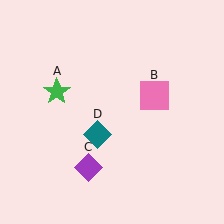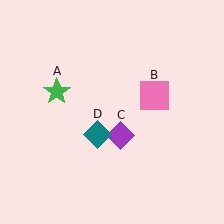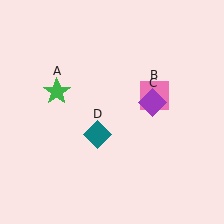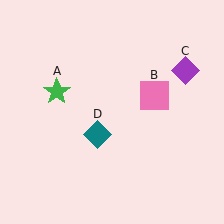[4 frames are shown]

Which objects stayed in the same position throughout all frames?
Green star (object A) and pink square (object B) and teal diamond (object D) remained stationary.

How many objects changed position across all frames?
1 object changed position: purple diamond (object C).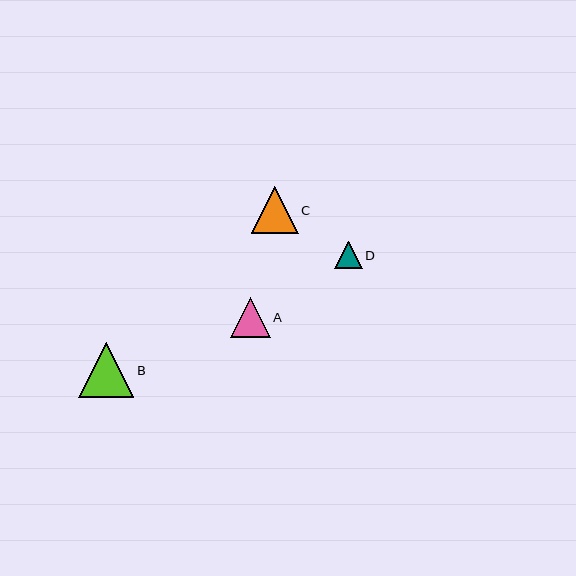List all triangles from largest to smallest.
From largest to smallest: B, C, A, D.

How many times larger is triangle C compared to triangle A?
Triangle C is approximately 1.2 times the size of triangle A.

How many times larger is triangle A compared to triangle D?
Triangle A is approximately 1.4 times the size of triangle D.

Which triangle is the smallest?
Triangle D is the smallest with a size of approximately 28 pixels.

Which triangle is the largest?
Triangle B is the largest with a size of approximately 55 pixels.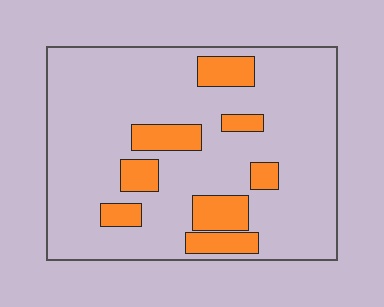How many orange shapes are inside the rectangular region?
8.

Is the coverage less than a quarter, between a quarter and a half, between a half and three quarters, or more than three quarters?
Less than a quarter.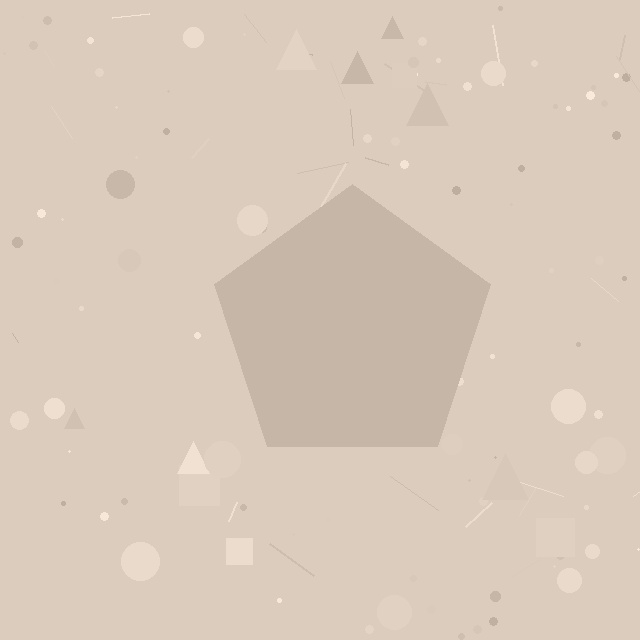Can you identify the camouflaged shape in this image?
The camouflaged shape is a pentagon.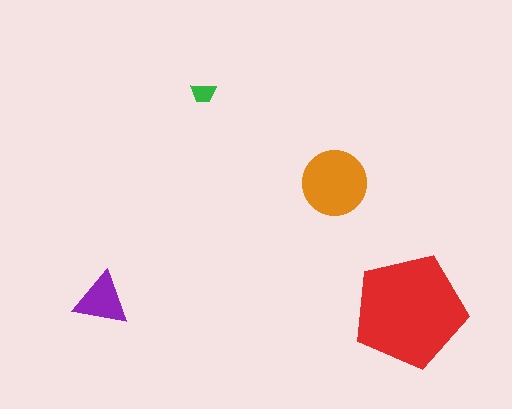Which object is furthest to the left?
The purple triangle is leftmost.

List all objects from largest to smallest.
The red pentagon, the orange circle, the purple triangle, the green trapezoid.